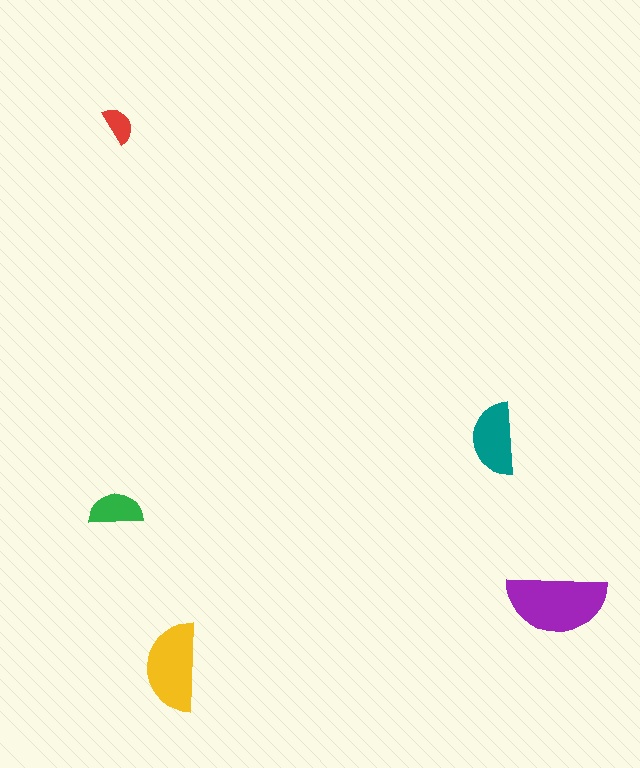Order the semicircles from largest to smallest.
the purple one, the yellow one, the teal one, the green one, the red one.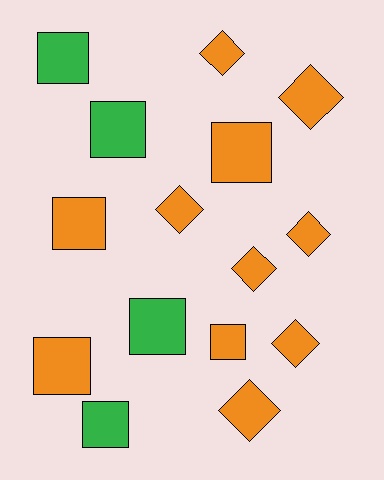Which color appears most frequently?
Orange, with 11 objects.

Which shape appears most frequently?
Square, with 8 objects.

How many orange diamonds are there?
There are 7 orange diamonds.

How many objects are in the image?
There are 15 objects.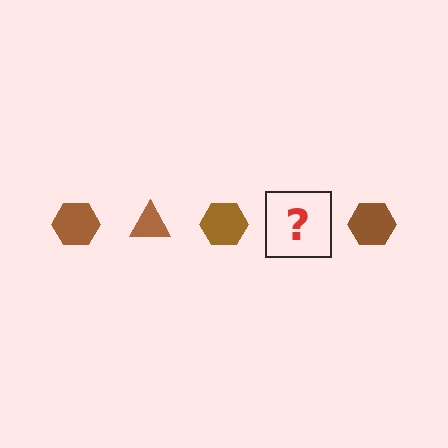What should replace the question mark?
The question mark should be replaced with a brown triangle.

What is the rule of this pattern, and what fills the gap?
The rule is that the pattern cycles through hexagon, triangle shapes in brown. The gap should be filled with a brown triangle.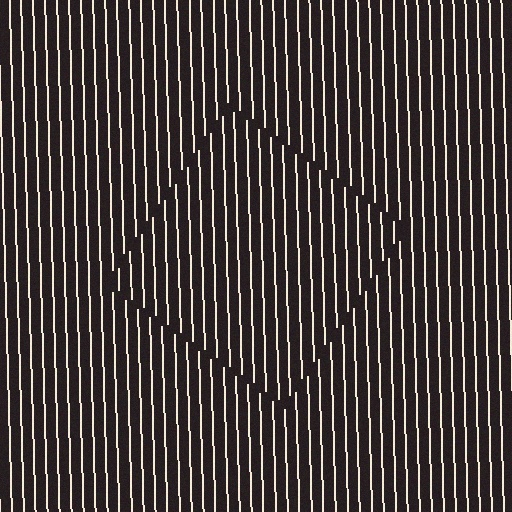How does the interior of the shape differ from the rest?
The interior of the shape contains the same grating, shifted by half a period — the contour is defined by the phase discontinuity where line-ends from the inner and outer gratings abut.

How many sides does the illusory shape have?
4 sides — the line-ends trace a square.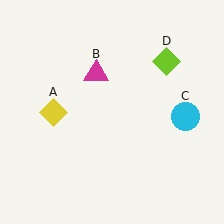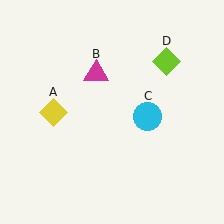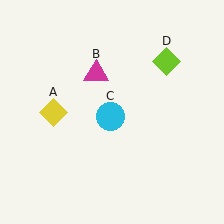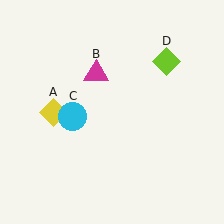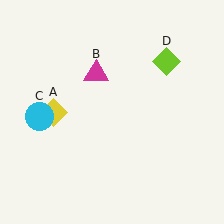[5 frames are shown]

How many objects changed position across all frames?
1 object changed position: cyan circle (object C).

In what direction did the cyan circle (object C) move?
The cyan circle (object C) moved left.